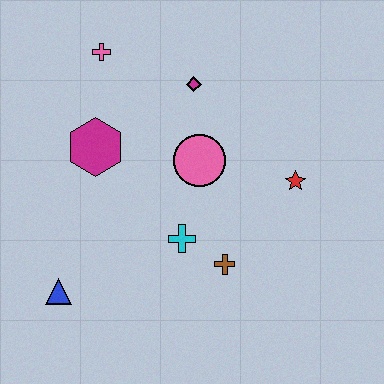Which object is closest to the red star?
The pink circle is closest to the red star.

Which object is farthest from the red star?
The blue triangle is farthest from the red star.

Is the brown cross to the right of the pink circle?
Yes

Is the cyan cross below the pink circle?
Yes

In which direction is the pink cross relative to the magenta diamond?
The pink cross is to the left of the magenta diamond.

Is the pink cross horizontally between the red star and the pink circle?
No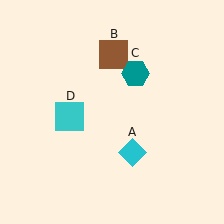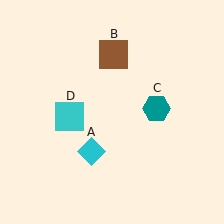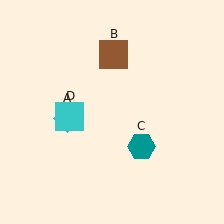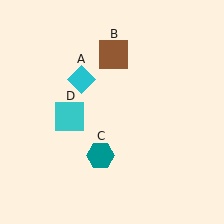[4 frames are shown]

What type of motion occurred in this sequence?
The cyan diamond (object A), teal hexagon (object C) rotated clockwise around the center of the scene.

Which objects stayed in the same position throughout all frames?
Brown square (object B) and cyan square (object D) remained stationary.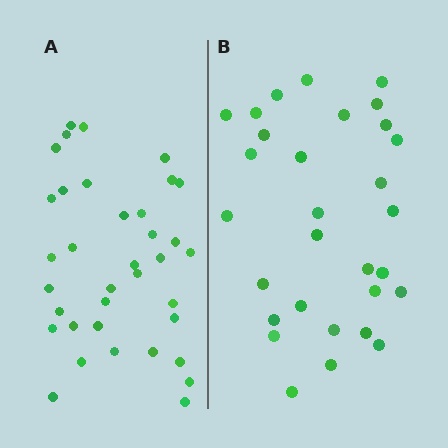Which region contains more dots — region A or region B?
Region A (the left region) has more dots.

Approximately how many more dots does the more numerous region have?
Region A has about 6 more dots than region B.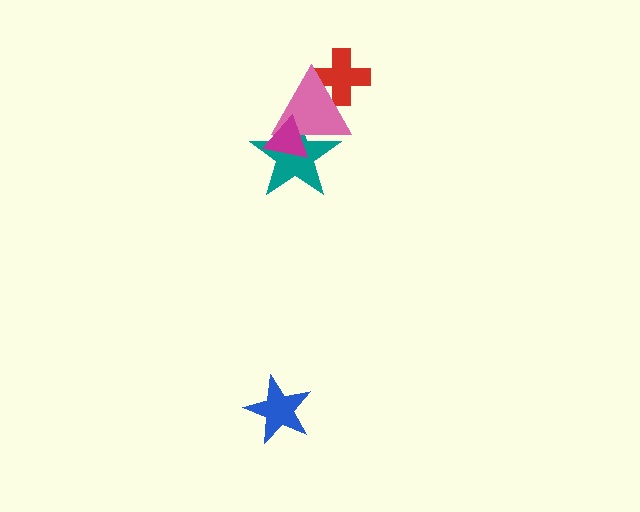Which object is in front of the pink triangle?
The magenta triangle is in front of the pink triangle.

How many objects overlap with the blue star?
0 objects overlap with the blue star.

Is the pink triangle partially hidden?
Yes, it is partially covered by another shape.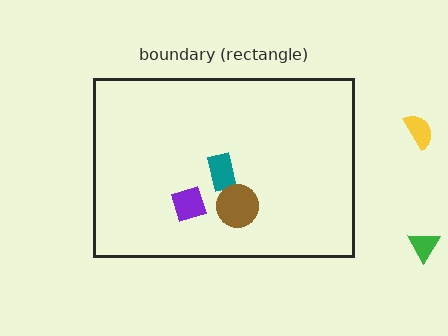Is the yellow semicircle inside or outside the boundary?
Outside.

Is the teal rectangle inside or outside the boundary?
Inside.